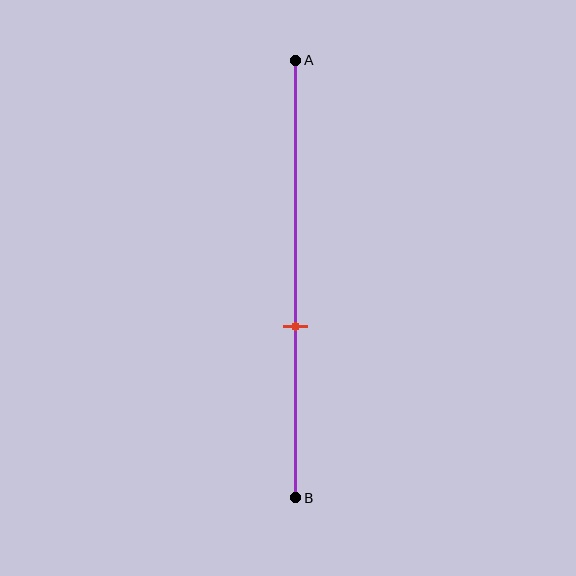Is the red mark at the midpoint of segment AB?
No, the mark is at about 60% from A, not at the 50% midpoint.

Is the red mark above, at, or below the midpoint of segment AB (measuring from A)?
The red mark is below the midpoint of segment AB.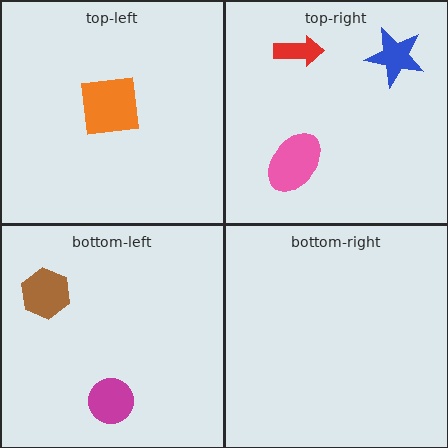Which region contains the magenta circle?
The bottom-left region.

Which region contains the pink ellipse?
The top-right region.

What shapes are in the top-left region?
The orange square.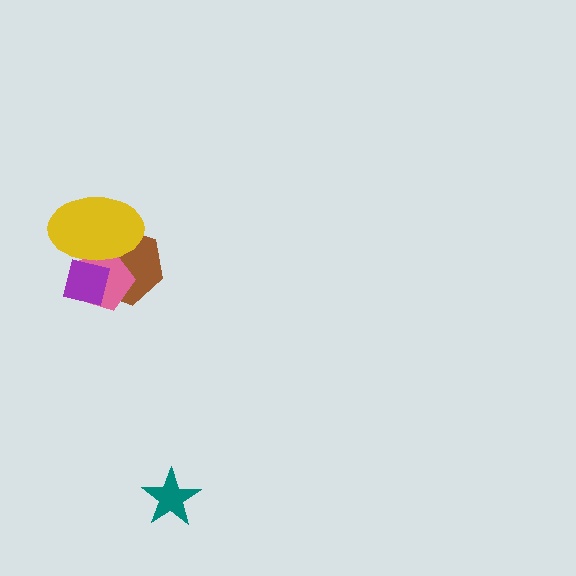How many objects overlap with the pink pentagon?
3 objects overlap with the pink pentagon.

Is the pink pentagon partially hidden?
Yes, it is partially covered by another shape.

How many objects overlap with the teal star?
0 objects overlap with the teal star.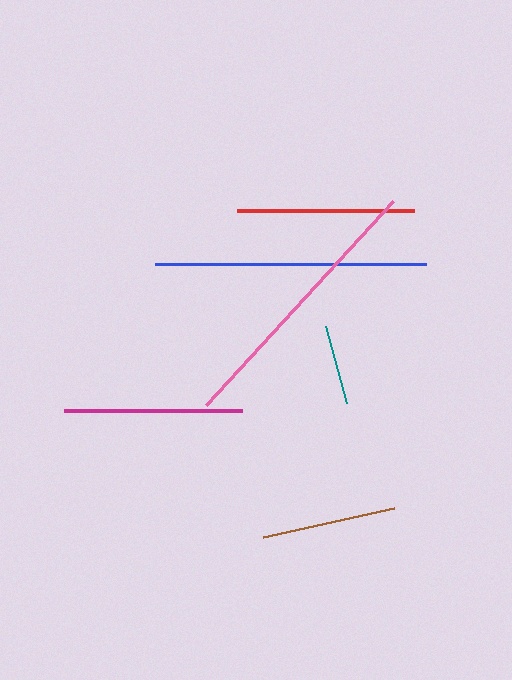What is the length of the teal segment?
The teal segment is approximately 80 pixels long.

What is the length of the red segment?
The red segment is approximately 177 pixels long.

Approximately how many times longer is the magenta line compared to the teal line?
The magenta line is approximately 2.2 times the length of the teal line.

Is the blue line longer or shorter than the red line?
The blue line is longer than the red line.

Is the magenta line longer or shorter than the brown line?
The magenta line is longer than the brown line.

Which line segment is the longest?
The pink line is the longest at approximately 277 pixels.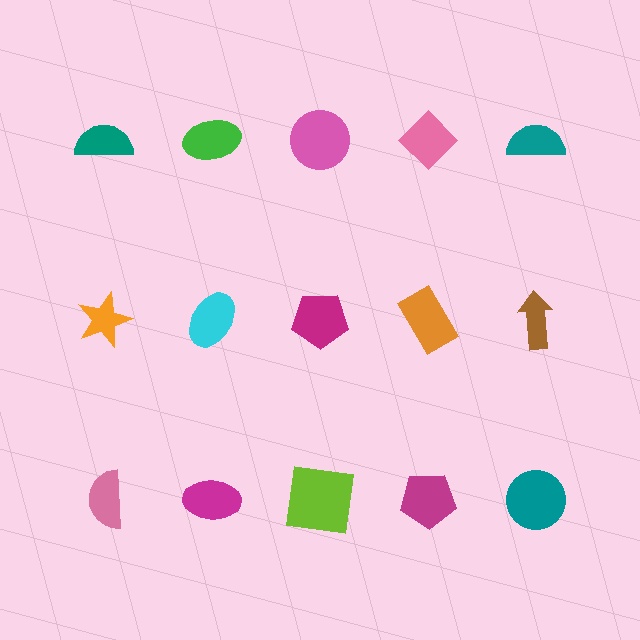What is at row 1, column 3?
A pink circle.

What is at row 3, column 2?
A magenta ellipse.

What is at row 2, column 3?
A magenta pentagon.